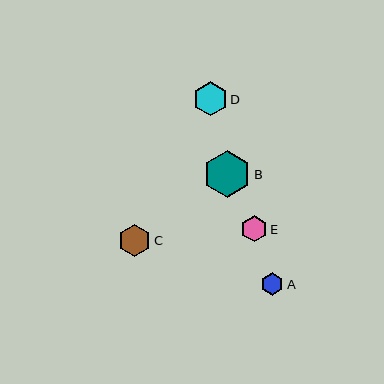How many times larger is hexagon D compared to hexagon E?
Hexagon D is approximately 1.3 times the size of hexagon E.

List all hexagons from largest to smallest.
From largest to smallest: B, D, C, E, A.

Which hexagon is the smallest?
Hexagon A is the smallest with a size of approximately 23 pixels.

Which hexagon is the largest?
Hexagon B is the largest with a size of approximately 47 pixels.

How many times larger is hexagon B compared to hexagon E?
Hexagon B is approximately 1.8 times the size of hexagon E.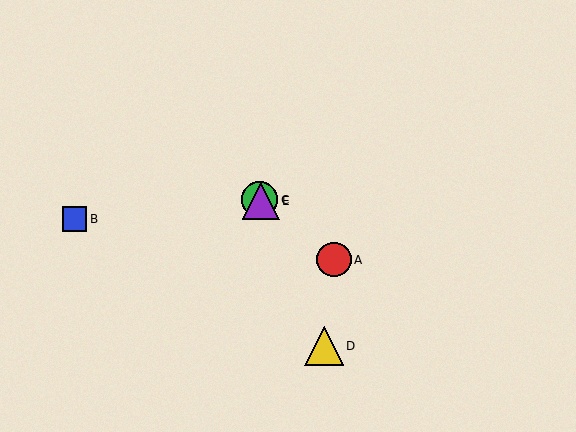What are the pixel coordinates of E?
Object E is at (261, 201).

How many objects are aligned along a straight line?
3 objects (A, C, E) are aligned along a straight line.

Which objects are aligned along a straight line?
Objects A, C, E are aligned along a straight line.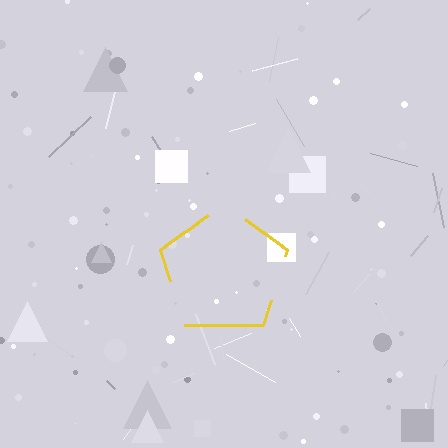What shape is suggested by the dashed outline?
The dashed outline suggests a pentagon.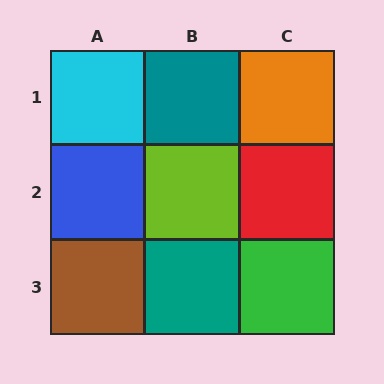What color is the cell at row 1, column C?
Orange.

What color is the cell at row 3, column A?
Brown.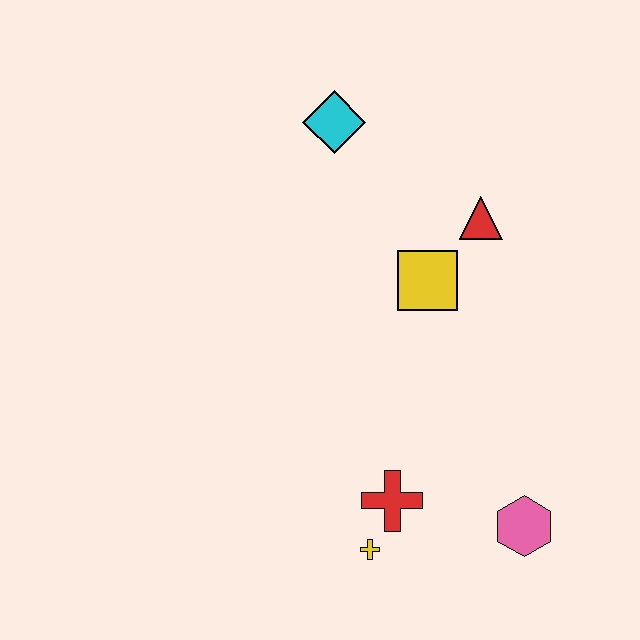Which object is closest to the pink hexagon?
The red cross is closest to the pink hexagon.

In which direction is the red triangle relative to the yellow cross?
The red triangle is above the yellow cross.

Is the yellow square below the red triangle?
Yes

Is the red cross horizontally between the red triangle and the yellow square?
No